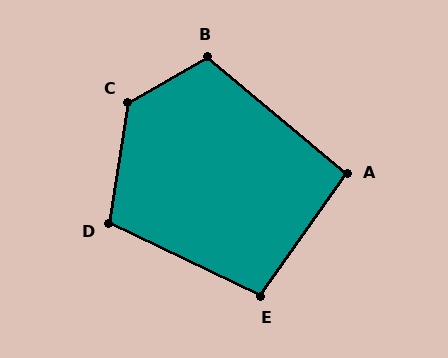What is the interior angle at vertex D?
Approximately 107 degrees (obtuse).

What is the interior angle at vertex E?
Approximately 99 degrees (obtuse).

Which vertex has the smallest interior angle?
A, at approximately 95 degrees.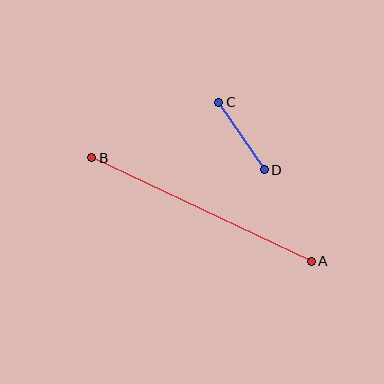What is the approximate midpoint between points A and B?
The midpoint is at approximately (201, 209) pixels.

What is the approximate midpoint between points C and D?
The midpoint is at approximately (242, 136) pixels.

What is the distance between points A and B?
The distance is approximately 243 pixels.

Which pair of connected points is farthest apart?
Points A and B are farthest apart.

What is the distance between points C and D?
The distance is approximately 81 pixels.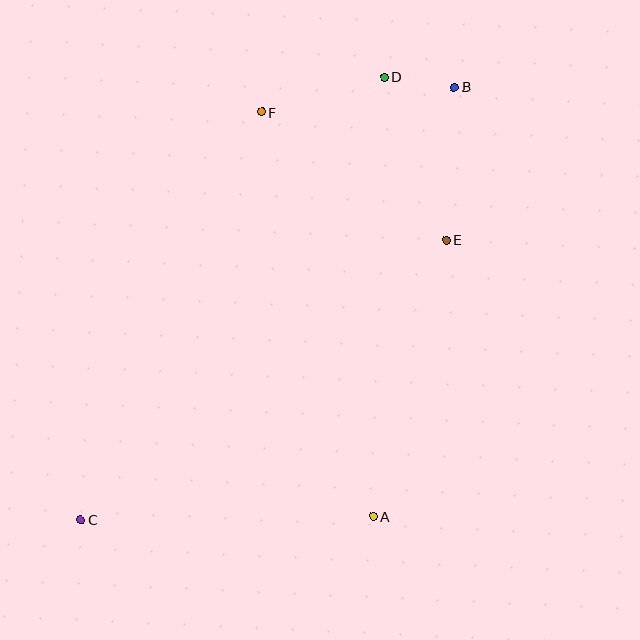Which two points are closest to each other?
Points B and D are closest to each other.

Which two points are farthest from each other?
Points B and C are farthest from each other.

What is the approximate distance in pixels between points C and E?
The distance between C and E is approximately 460 pixels.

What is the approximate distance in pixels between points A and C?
The distance between A and C is approximately 293 pixels.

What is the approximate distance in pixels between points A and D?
The distance between A and D is approximately 440 pixels.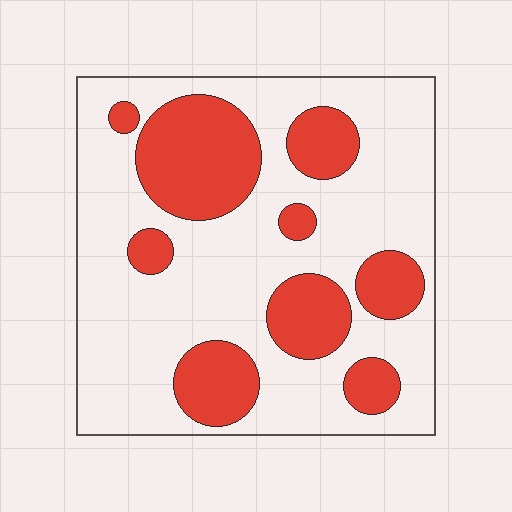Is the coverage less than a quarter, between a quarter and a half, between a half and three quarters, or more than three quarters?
Between a quarter and a half.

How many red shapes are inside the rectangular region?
9.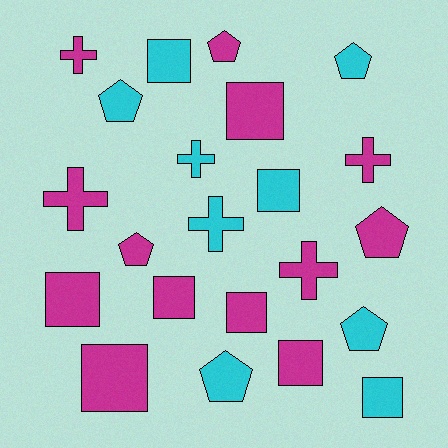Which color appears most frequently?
Magenta, with 13 objects.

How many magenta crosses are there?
There are 4 magenta crosses.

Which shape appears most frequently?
Square, with 9 objects.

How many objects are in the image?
There are 22 objects.